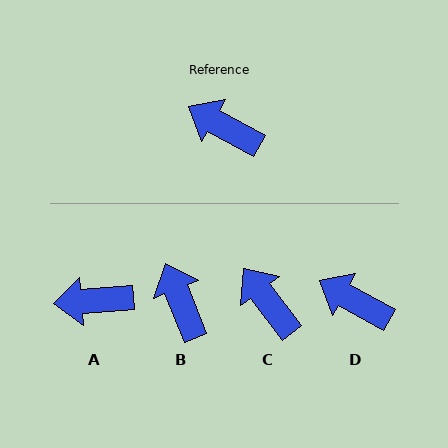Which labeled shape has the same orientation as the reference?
D.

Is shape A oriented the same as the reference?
No, it is off by about 34 degrees.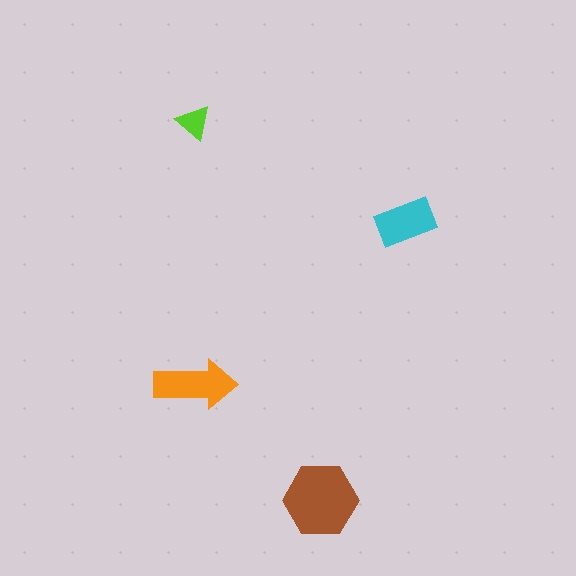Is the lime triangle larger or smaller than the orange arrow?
Smaller.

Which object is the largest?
The brown hexagon.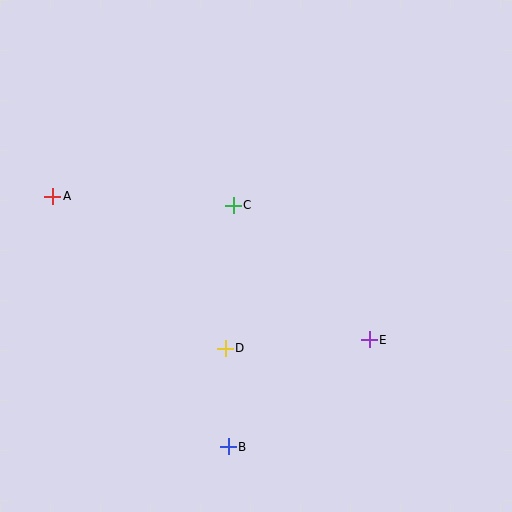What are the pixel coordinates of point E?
Point E is at (369, 340).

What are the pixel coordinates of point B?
Point B is at (228, 447).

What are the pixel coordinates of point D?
Point D is at (225, 348).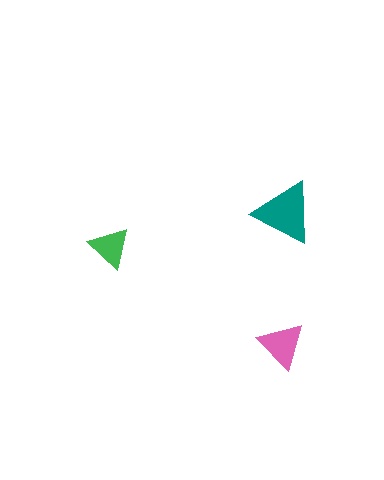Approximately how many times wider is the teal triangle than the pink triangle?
About 1.5 times wider.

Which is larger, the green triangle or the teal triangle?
The teal one.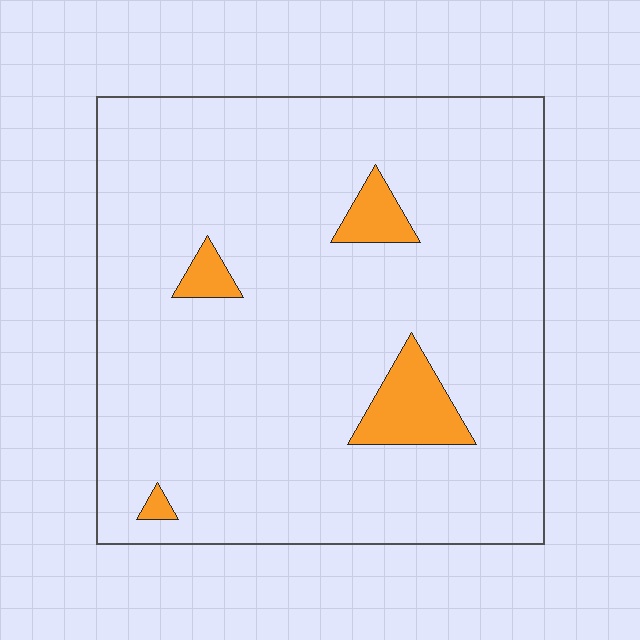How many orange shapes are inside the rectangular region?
4.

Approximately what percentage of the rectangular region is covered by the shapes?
Approximately 5%.